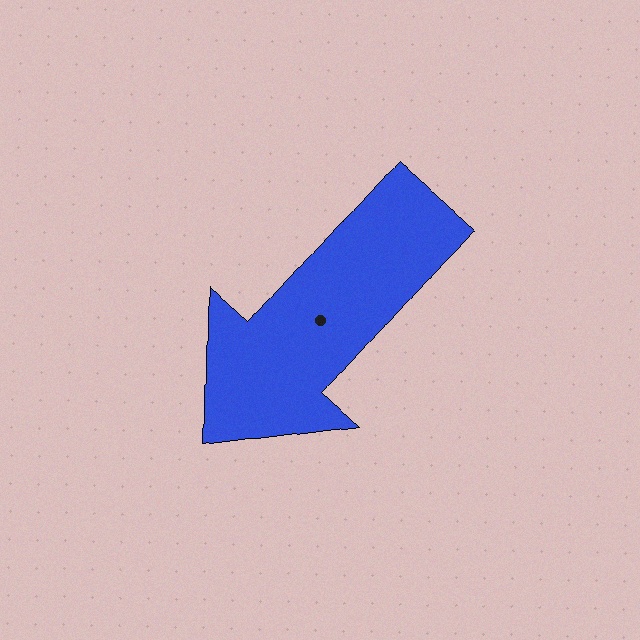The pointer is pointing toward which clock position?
Roughly 7 o'clock.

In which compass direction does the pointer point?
Southwest.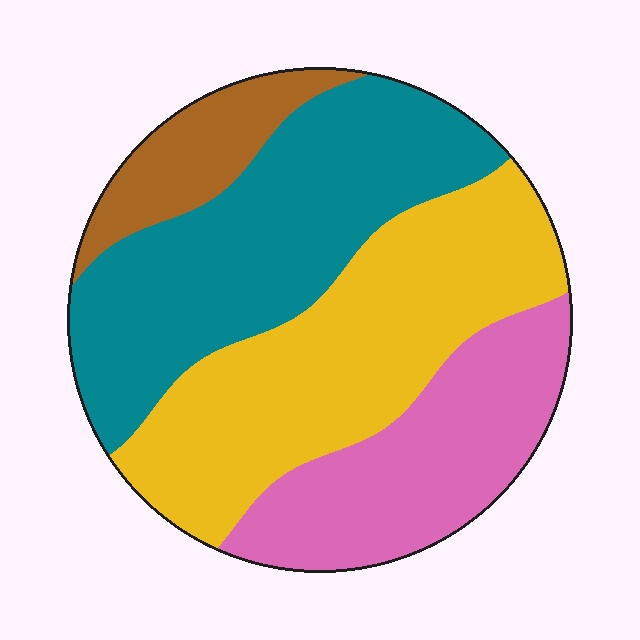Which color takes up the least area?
Brown, at roughly 10%.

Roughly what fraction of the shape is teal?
Teal takes up about one third (1/3) of the shape.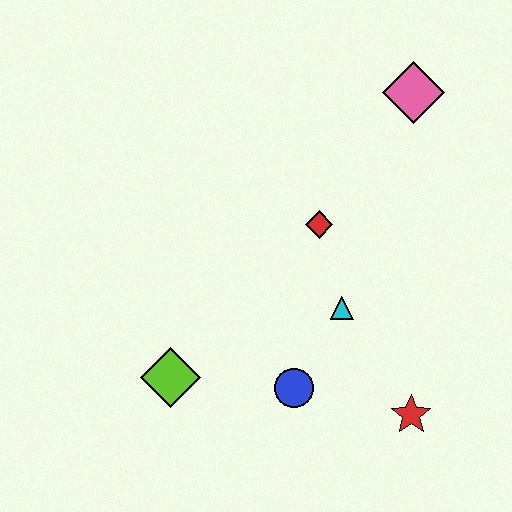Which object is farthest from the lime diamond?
The pink diamond is farthest from the lime diamond.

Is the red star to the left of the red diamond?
No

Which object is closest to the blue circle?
The cyan triangle is closest to the blue circle.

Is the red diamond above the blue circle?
Yes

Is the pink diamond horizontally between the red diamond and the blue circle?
No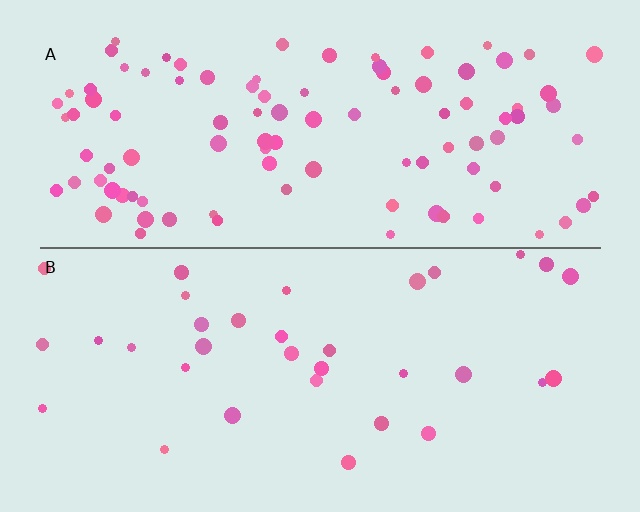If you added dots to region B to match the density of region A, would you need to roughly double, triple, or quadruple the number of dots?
Approximately triple.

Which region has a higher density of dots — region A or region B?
A (the top).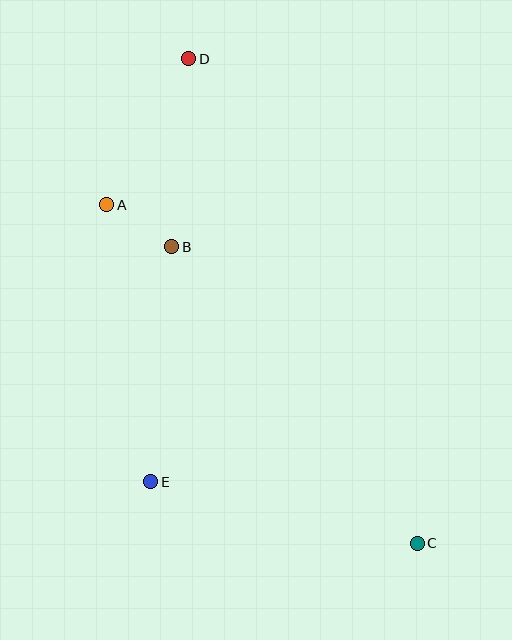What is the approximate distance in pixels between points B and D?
The distance between B and D is approximately 189 pixels.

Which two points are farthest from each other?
Points C and D are farthest from each other.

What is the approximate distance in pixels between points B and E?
The distance between B and E is approximately 236 pixels.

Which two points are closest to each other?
Points A and B are closest to each other.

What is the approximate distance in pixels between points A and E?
The distance between A and E is approximately 281 pixels.